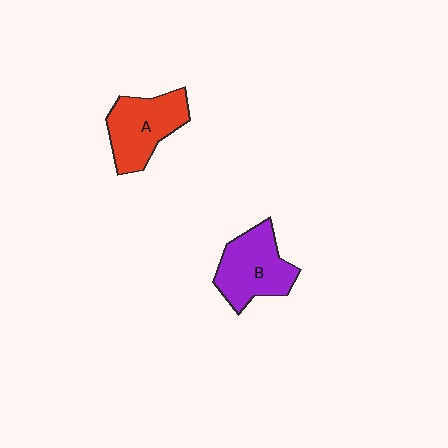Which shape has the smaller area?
Shape A (red).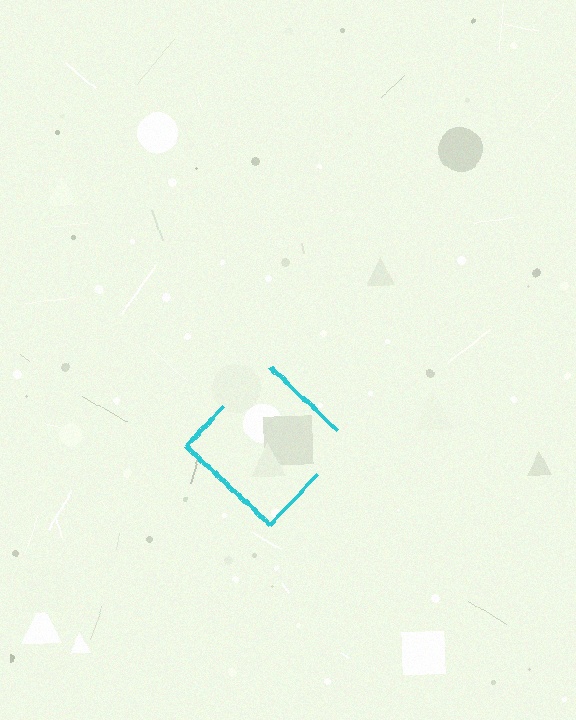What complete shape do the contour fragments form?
The contour fragments form a diamond.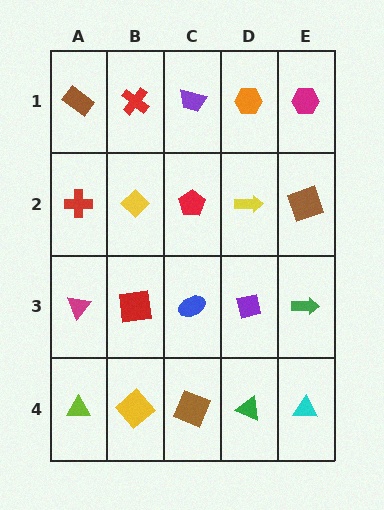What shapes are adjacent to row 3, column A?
A red cross (row 2, column A), a lime triangle (row 4, column A), a red square (row 3, column B).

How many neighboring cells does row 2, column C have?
4.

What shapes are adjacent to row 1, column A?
A red cross (row 2, column A), a red cross (row 1, column B).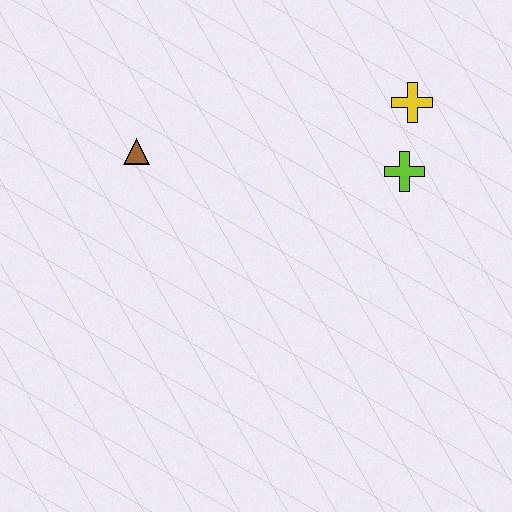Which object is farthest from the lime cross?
The brown triangle is farthest from the lime cross.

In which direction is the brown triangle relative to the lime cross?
The brown triangle is to the left of the lime cross.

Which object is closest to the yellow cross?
The lime cross is closest to the yellow cross.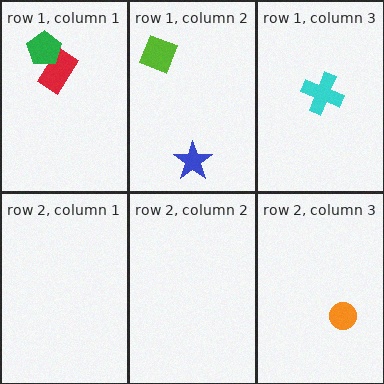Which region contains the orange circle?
The row 2, column 3 region.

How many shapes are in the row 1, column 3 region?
1.